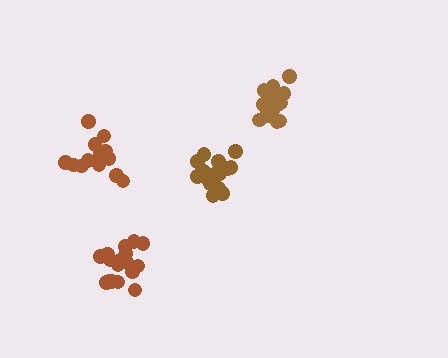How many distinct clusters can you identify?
There are 4 distinct clusters.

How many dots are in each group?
Group 1: 14 dots, Group 2: 20 dots, Group 3: 17 dots, Group 4: 18 dots (69 total).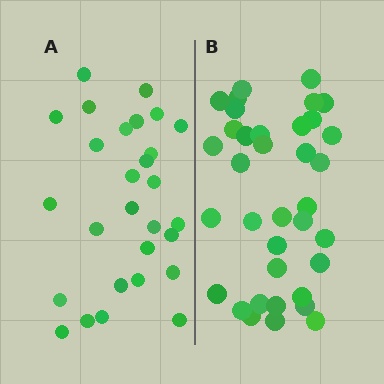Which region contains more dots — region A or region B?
Region B (the right region) has more dots.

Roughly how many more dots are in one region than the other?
Region B has roughly 8 or so more dots than region A.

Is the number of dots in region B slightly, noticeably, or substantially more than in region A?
Region B has noticeably more, but not dramatically so. The ratio is roughly 1.3 to 1.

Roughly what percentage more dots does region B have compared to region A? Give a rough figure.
About 30% more.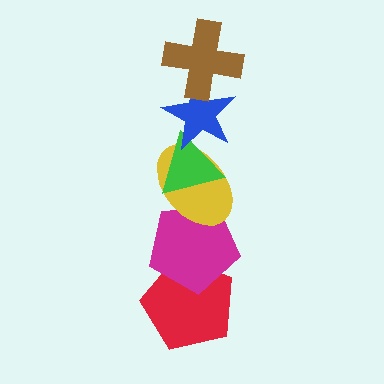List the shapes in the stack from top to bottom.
From top to bottom: the brown cross, the blue star, the green triangle, the yellow ellipse, the magenta pentagon, the red pentagon.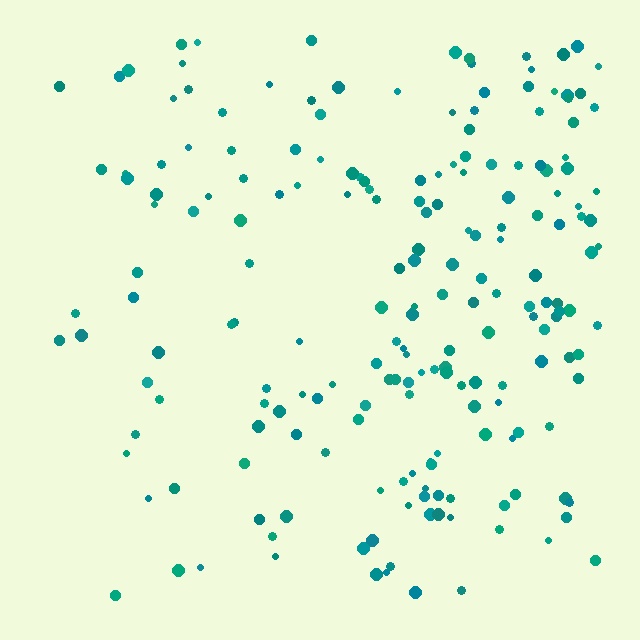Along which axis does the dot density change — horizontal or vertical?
Horizontal.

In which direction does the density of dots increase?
From left to right, with the right side densest.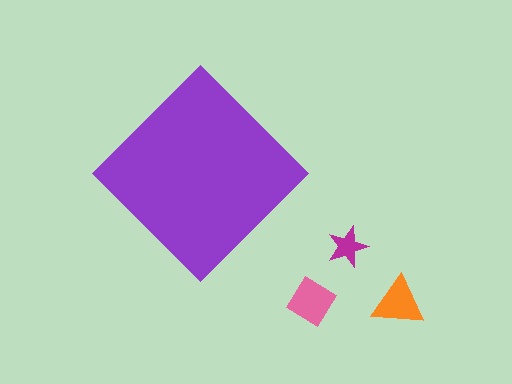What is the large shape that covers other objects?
A purple diamond.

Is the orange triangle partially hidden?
No, the orange triangle is fully visible.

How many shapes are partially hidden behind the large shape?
0 shapes are partially hidden.